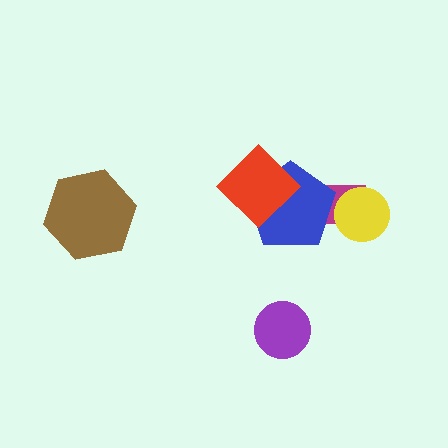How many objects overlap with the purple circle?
0 objects overlap with the purple circle.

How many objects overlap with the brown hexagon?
0 objects overlap with the brown hexagon.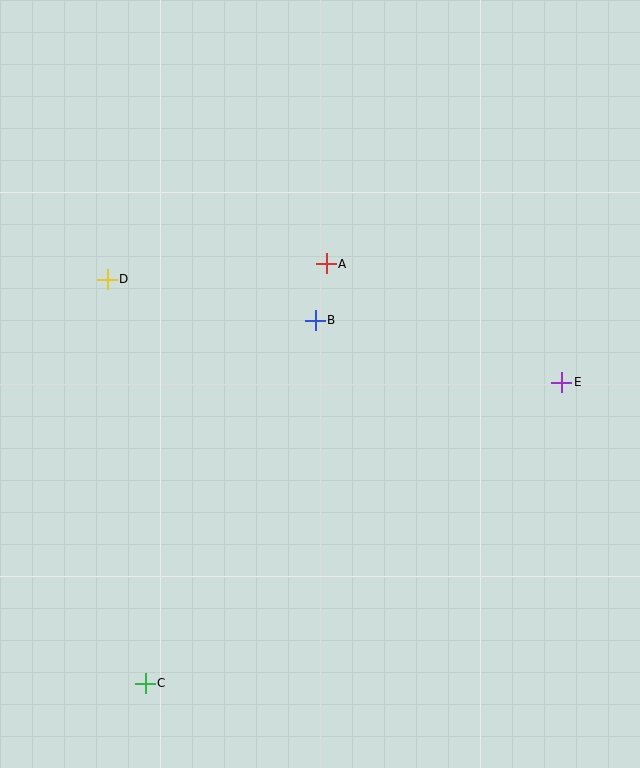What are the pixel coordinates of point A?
Point A is at (326, 264).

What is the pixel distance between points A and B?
The distance between A and B is 58 pixels.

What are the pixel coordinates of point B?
Point B is at (315, 320).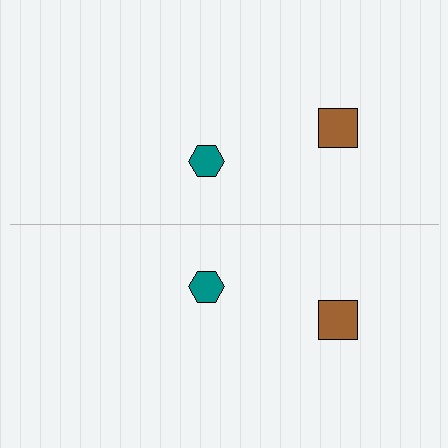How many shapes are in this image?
There are 4 shapes in this image.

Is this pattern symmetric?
Yes, this pattern has bilateral (reflection) symmetry.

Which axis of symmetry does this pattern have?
The pattern has a horizontal axis of symmetry running through the center of the image.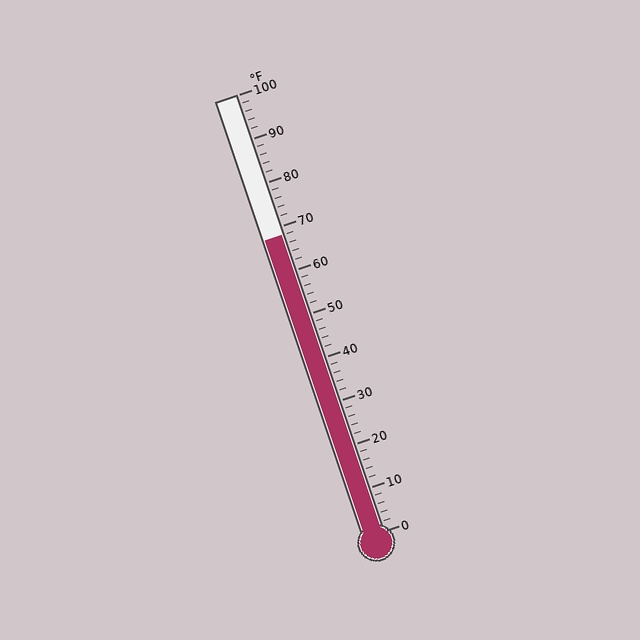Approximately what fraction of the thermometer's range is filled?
The thermometer is filled to approximately 70% of its range.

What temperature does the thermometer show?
The thermometer shows approximately 68°F.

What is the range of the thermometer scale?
The thermometer scale ranges from 0°F to 100°F.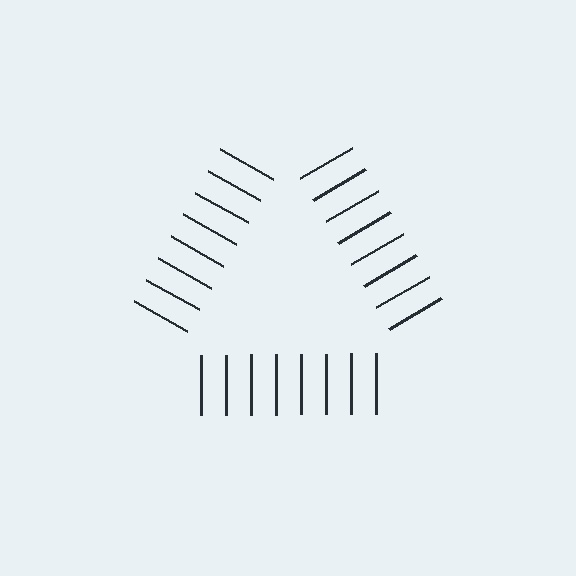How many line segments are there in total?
24 — 8 along each of the 3 edges.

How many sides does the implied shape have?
3 sides — the line-ends trace a triangle.